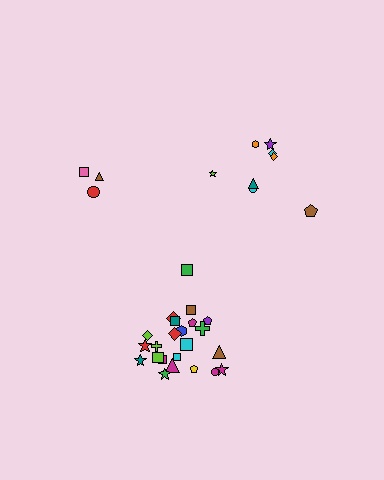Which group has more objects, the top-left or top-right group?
The top-right group.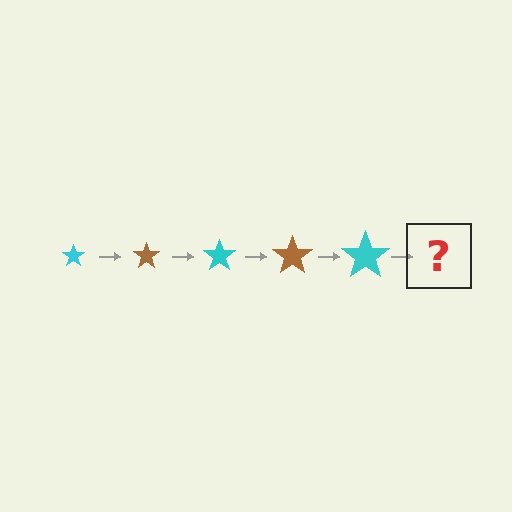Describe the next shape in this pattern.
It should be a brown star, larger than the previous one.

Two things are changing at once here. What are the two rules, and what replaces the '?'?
The two rules are that the star grows larger each step and the color cycles through cyan and brown. The '?' should be a brown star, larger than the previous one.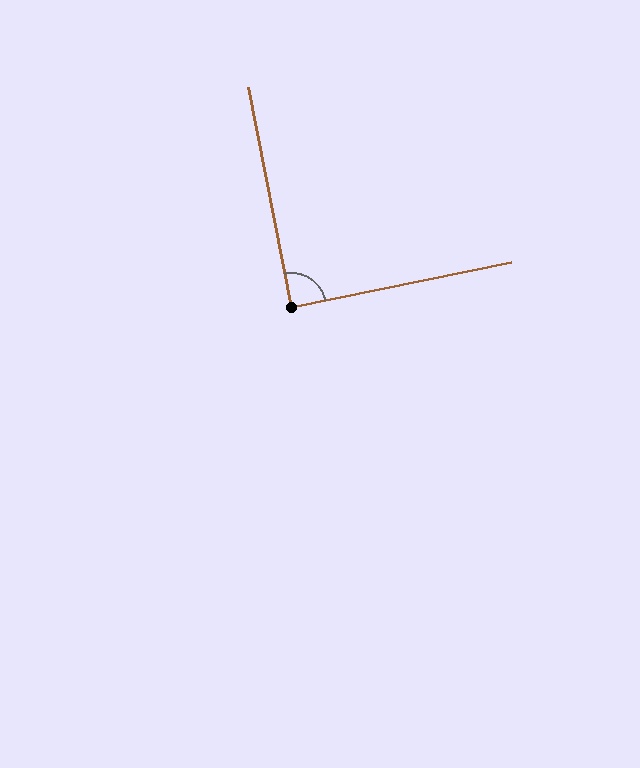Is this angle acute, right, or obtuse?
It is approximately a right angle.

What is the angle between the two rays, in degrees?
Approximately 89 degrees.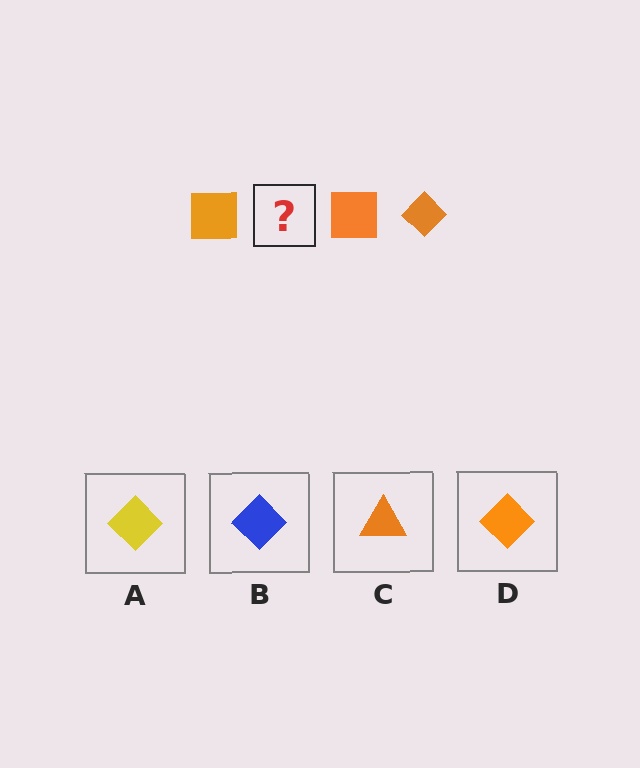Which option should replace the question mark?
Option D.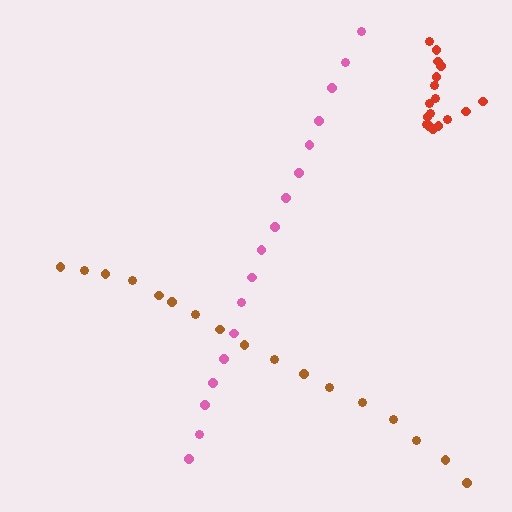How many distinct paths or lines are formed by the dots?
There are 3 distinct paths.